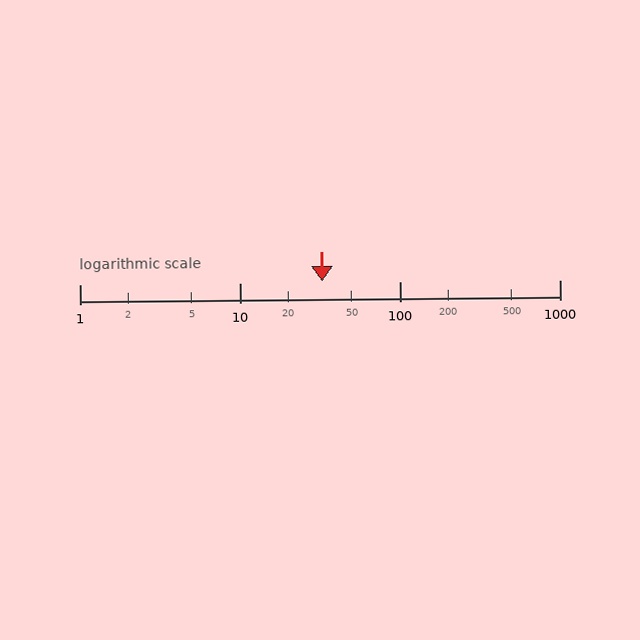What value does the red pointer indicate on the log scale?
The pointer indicates approximately 33.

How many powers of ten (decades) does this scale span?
The scale spans 3 decades, from 1 to 1000.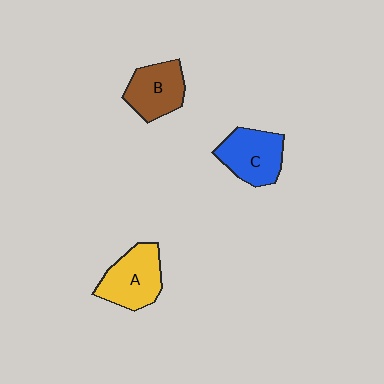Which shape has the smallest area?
Shape B (brown).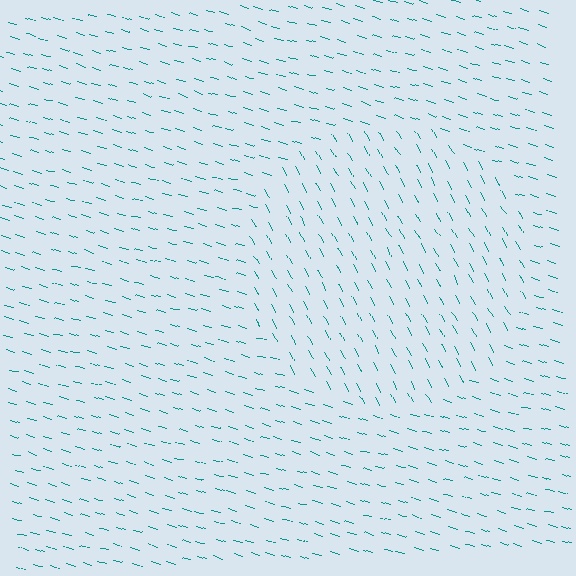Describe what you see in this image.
The image is filled with small teal line segments. A circle region in the image has lines oriented differently from the surrounding lines, creating a visible texture boundary.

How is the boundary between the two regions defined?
The boundary is defined purely by a change in line orientation (approximately 45 degrees difference). All lines are the same color and thickness.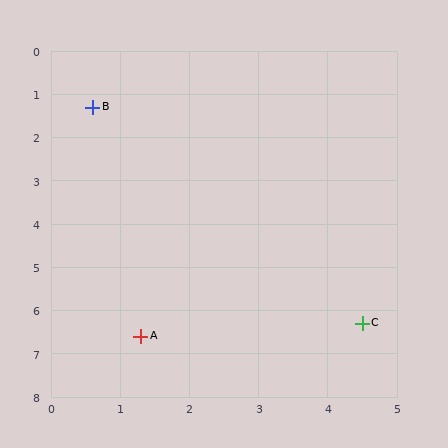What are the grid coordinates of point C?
Point C is at approximately (4.5, 6.3).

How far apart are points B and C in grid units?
Points B and C are about 6.3 grid units apart.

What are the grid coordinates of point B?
Point B is at approximately (0.6, 1.3).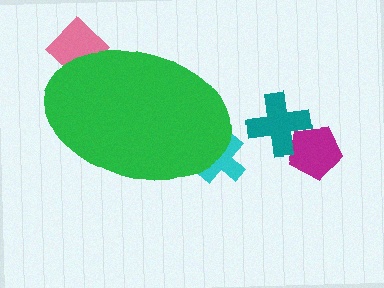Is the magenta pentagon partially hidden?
No, the magenta pentagon is fully visible.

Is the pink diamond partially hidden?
Yes, the pink diamond is partially hidden behind the green ellipse.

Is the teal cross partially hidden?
No, the teal cross is fully visible.